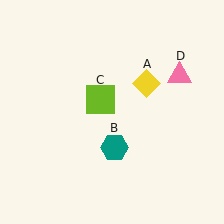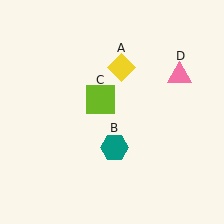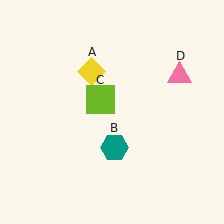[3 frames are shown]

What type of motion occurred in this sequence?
The yellow diamond (object A) rotated counterclockwise around the center of the scene.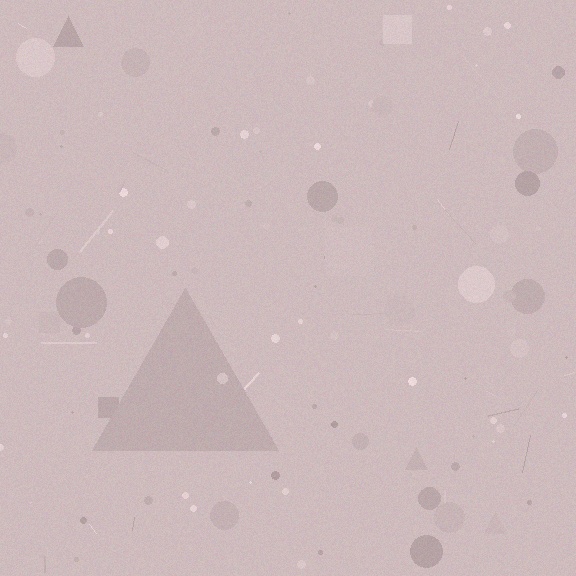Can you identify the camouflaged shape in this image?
The camouflaged shape is a triangle.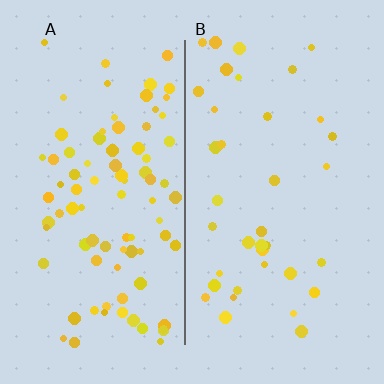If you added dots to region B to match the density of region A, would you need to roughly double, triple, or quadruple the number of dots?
Approximately double.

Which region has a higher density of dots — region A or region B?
A (the left).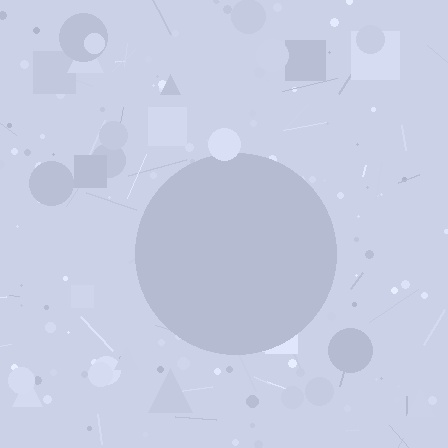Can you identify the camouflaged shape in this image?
The camouflaged shape is a circle.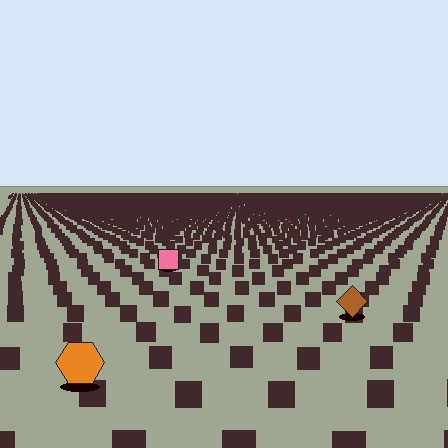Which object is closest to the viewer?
The orange hexagon is closest. The texture marks near it are larger and more spread out.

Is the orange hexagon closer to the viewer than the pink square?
Yes. The orange hexagon is closer — you can tell from the texture gradient: the ground texture is coarser near it.